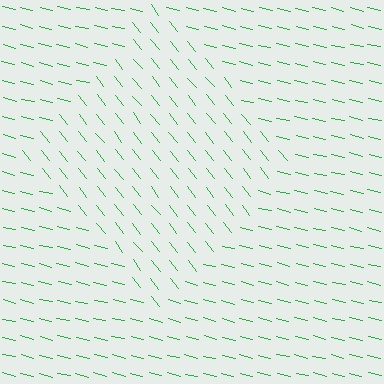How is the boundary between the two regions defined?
The boundary is defined purely by a change in line orientation (approximately 38 degrees difference). All lines are the same color and thickness.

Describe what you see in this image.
The image is filled with small green line segments. A diamond region in the image has lines oriented differently from the surrounding lines, creating a visible texture boundary.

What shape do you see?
I see a diamond.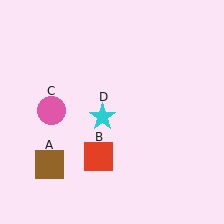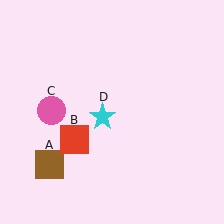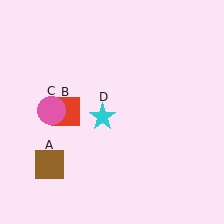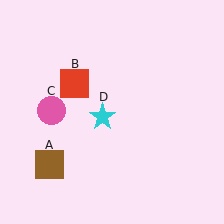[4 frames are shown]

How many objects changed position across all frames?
1 object changed position: red square (object B).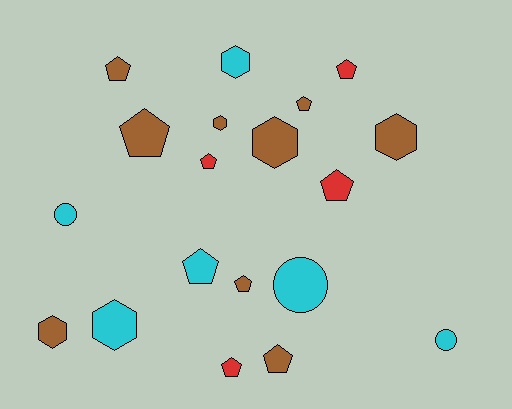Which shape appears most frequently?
Pentagon, with 10 objects.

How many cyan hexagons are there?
There are 2 cyan hexagons.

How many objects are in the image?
There are 19 objects.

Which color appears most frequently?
Brown, with 9 objects.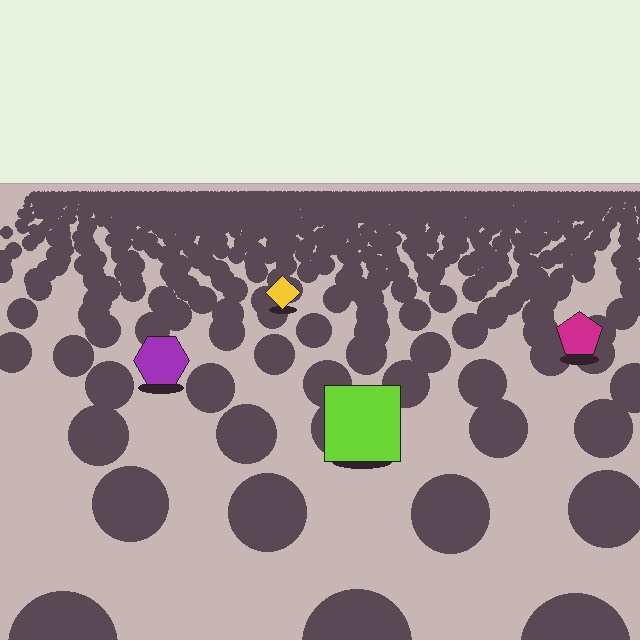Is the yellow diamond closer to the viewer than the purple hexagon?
No. The purple hexagon is closer — you can tell from the texture gradient: the ground texture is coarser near it.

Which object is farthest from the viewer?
The yellow diamond is farthest from the viewer. It appears smaller and the ground texture around it is denser.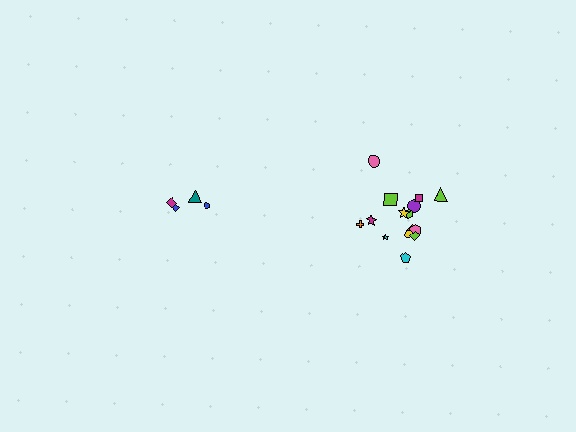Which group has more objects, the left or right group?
The right group.